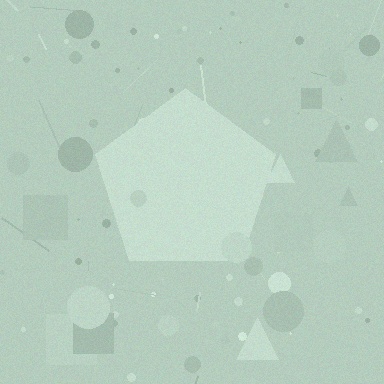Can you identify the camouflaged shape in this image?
The camouflaged shape is a pentagon.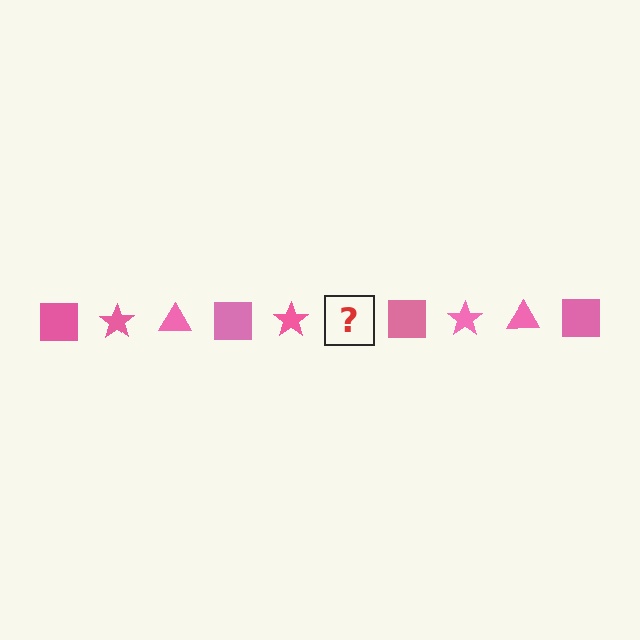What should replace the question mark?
The question mark should be replaced with a pink triangle.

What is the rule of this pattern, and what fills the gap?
The rule is that the pattern cycles through square, star, triangle shapes in pink. The gap should be filled with a pink triangle.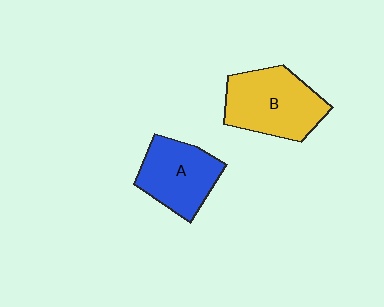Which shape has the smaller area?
Shape A (blue).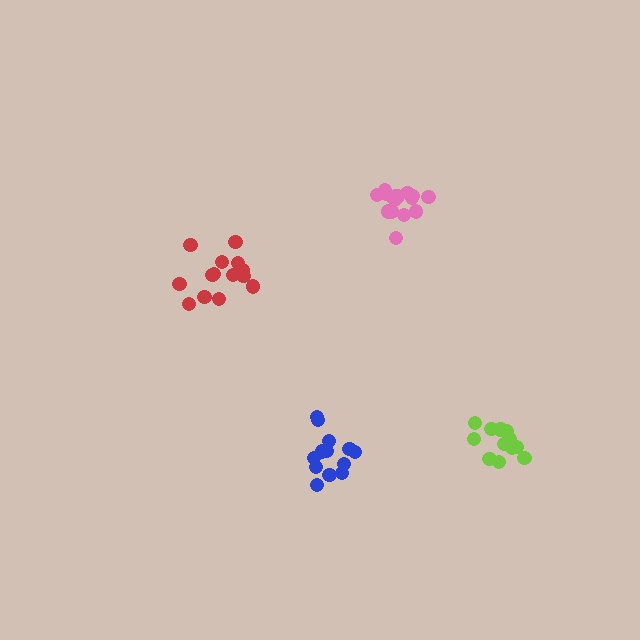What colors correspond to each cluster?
The clusters are colored: blue, red, lime, pink.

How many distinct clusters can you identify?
There are 4 distinct clusters.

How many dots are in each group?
Group 1: 13 dots, Group 2: 15 dots, Group 3: 12 dots, Group 4: 16 dots (56 total).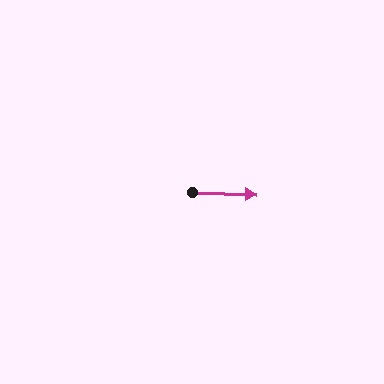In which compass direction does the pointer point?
East.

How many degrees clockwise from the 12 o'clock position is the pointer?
Approximately 92 degrees.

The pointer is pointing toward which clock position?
Roughly 3 o'clock.